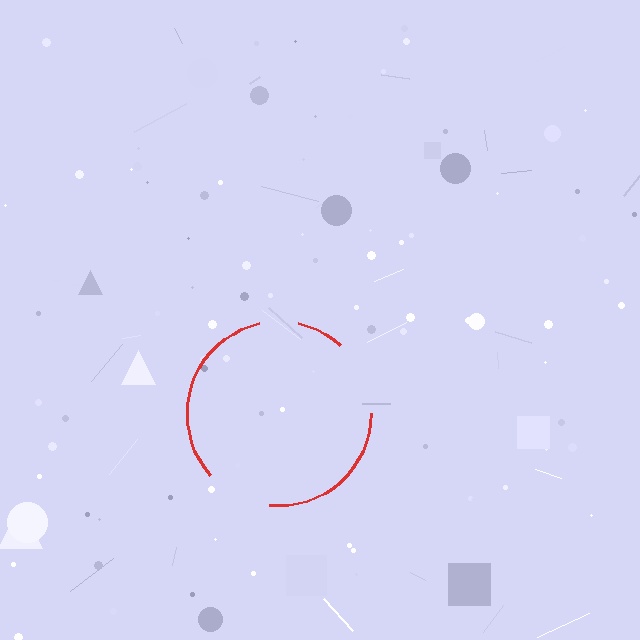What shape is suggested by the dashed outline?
The dashed outline suggests a circle.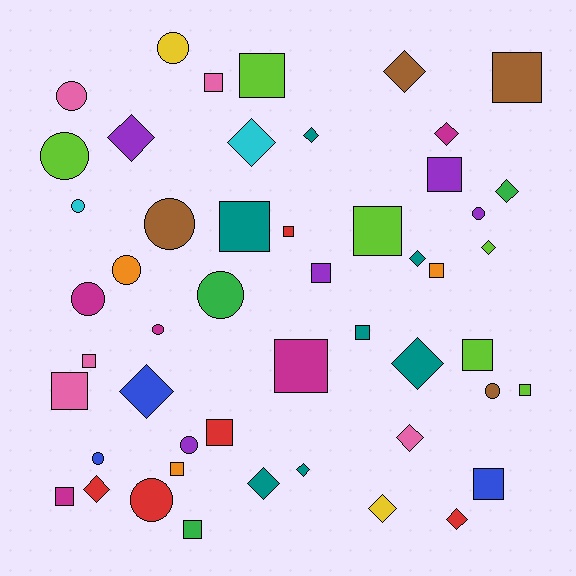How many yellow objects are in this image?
There are 2 yellow objects.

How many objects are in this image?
There are 50 objects.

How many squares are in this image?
There are 20 squares.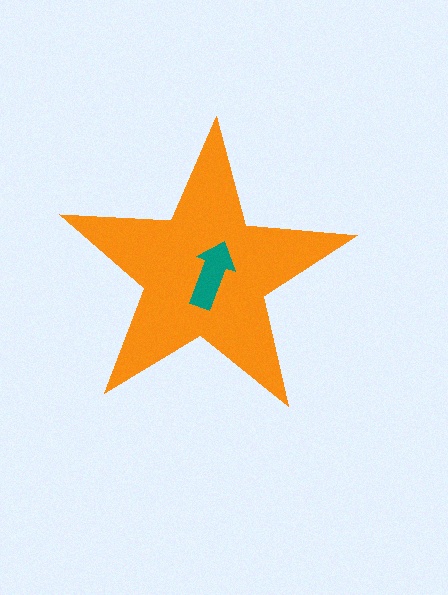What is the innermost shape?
The teal arrow.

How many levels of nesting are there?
2.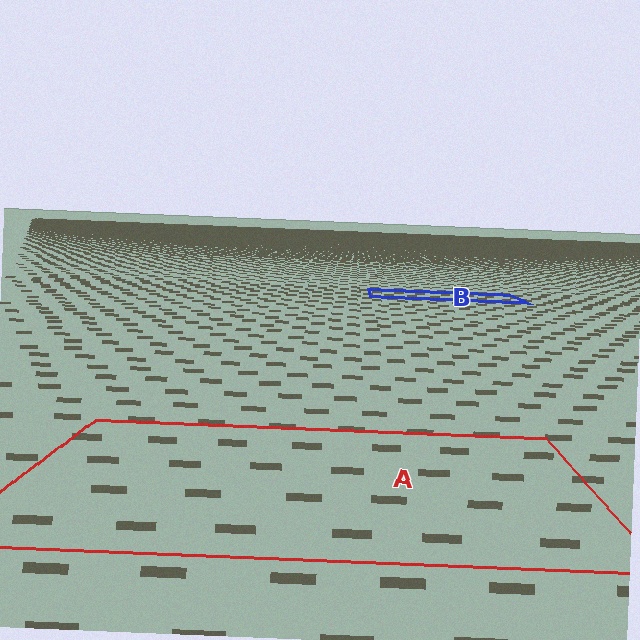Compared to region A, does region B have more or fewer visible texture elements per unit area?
Region B has more texture elements per unit area — they are packed more densely because it is farther away.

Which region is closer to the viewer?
Region A is closer. The texture elements there are larger and more spread out.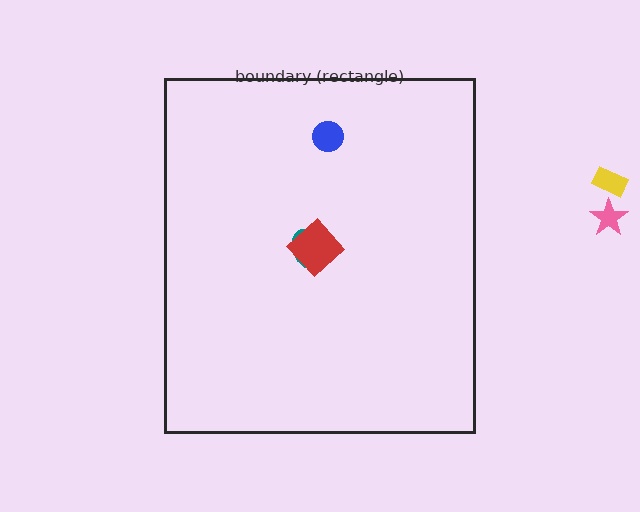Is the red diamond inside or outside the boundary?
Inside.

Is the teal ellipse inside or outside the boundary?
Inside.